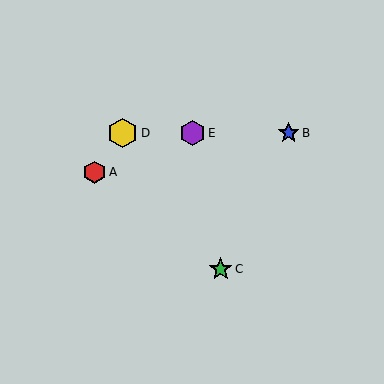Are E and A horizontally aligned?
No, E is at y≈133 and A is at y≈172.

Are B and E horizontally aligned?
Yes, both are at y≈133.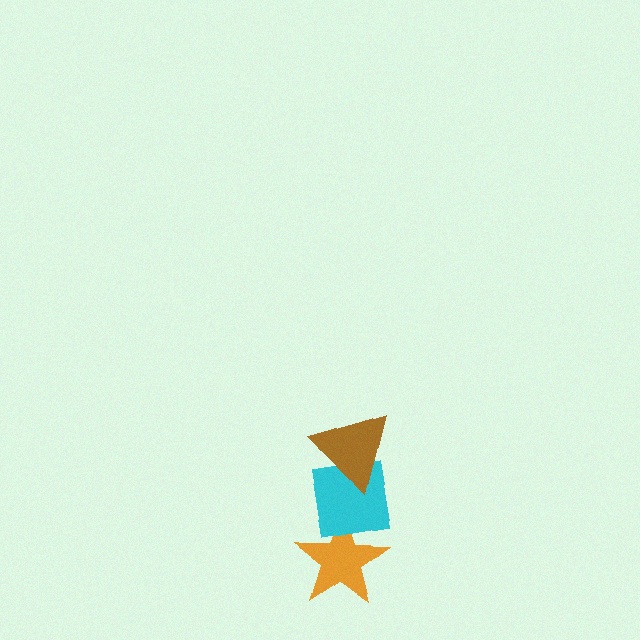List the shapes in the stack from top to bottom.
From top to bottom: the brown triangle, the cyan square, the orange star.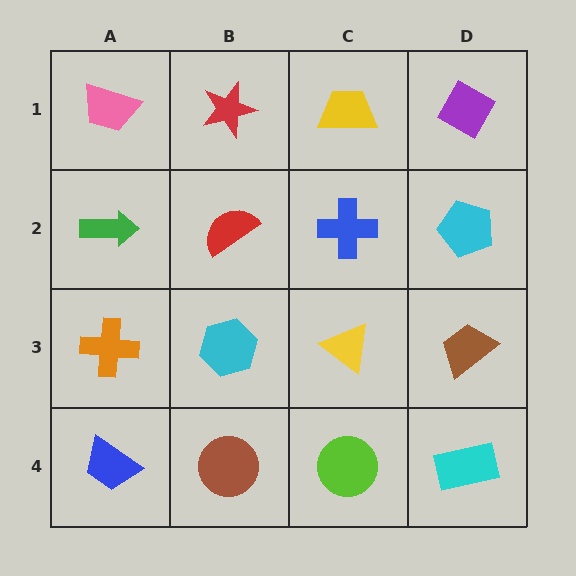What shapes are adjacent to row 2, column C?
A yellow trapezoid (row 1, column C), a yellow triangle (row 3, column C), a red semicircle (row 2, column B), a cyan pentagon (row 2, column D).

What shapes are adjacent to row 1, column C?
A blue cross (row 2, column C), a red star (row 1, column B), a purple diamond (row 1, column D).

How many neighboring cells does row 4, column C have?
3.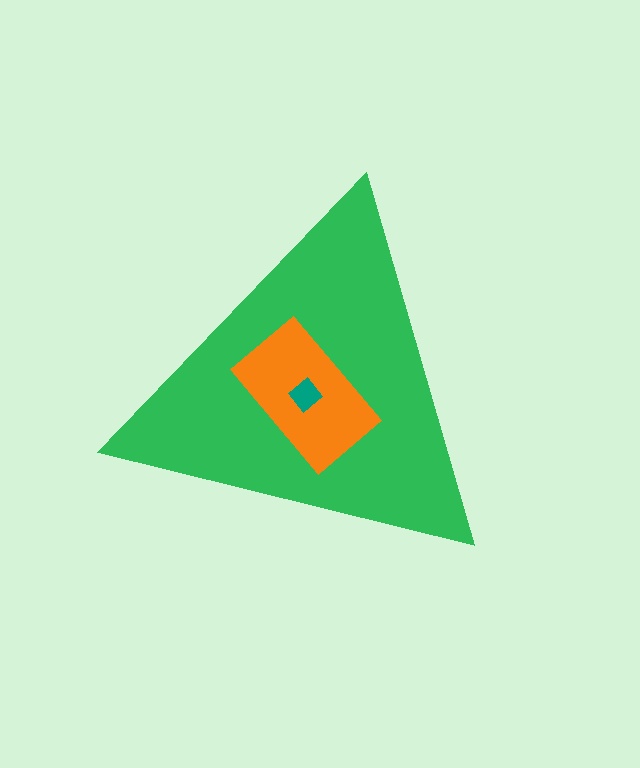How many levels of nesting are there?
3.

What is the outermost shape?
The green triangle.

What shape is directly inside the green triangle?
The orange rectangle.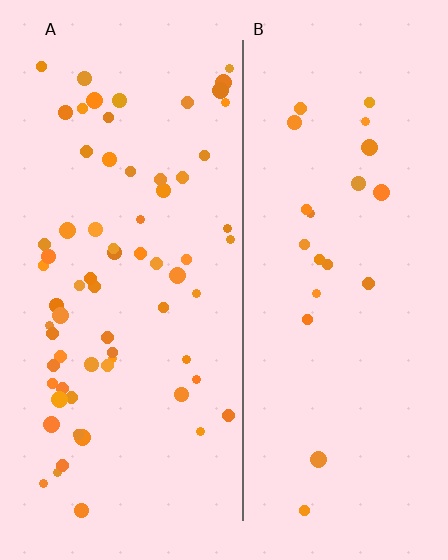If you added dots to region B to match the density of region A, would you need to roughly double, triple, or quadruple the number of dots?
Approximately triple.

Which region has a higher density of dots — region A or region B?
A (the left).